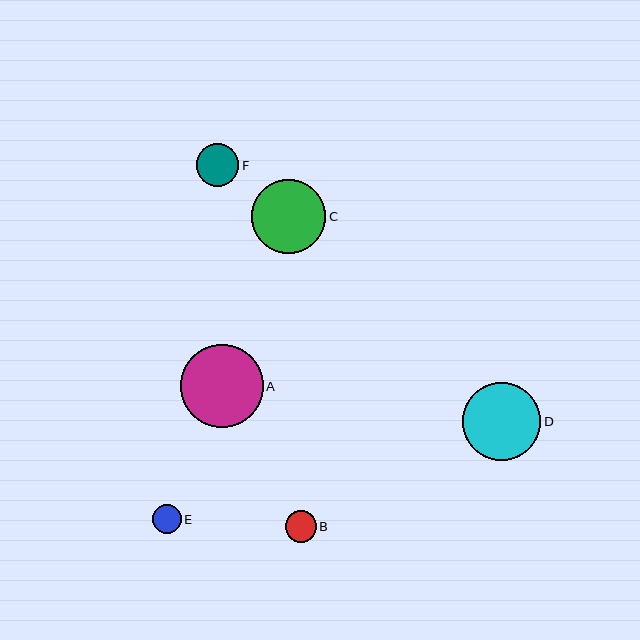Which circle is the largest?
Circle A is the largest with a size of approximately 82 pixels.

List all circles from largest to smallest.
From largest to smallest: A, D, C, F, B, E.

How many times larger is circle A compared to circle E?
Circle A is approximately 2.9 times the size of circle E.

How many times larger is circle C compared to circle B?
Circle C is approximately 2.4 times the size of circle B.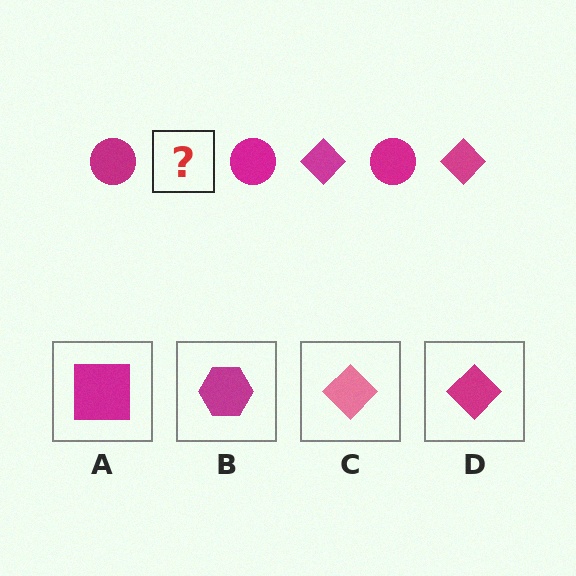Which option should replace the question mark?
Option D.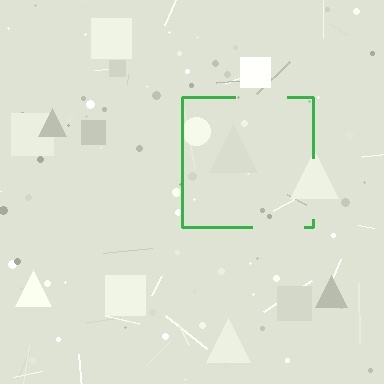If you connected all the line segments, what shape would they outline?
They would outline a square.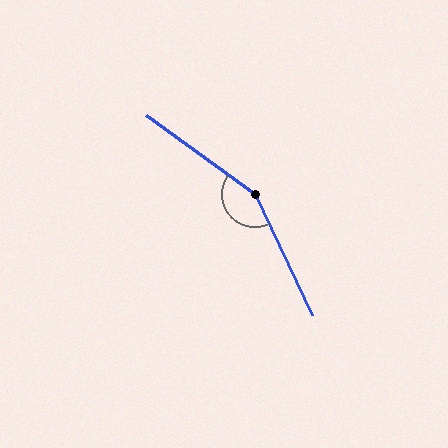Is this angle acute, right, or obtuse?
It is obtuse.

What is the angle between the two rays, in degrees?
Approximately 152 degrees.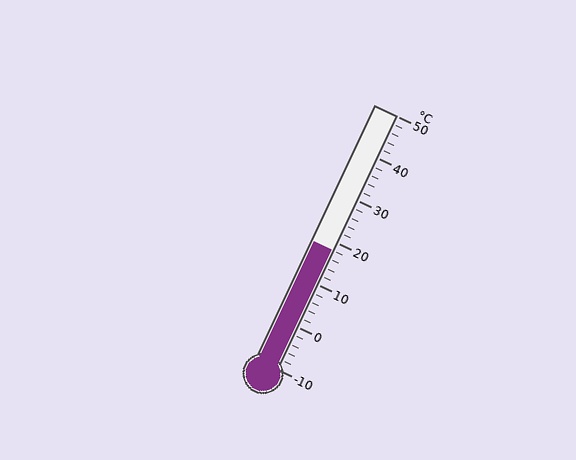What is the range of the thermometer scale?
The thermometer scale ranges from -10°C to 50°C.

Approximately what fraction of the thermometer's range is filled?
The thermometer is filled to approximately 45% of its range.